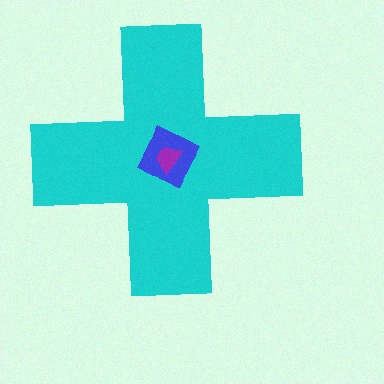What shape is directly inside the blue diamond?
The purple trapezoid.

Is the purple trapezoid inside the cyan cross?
Yes.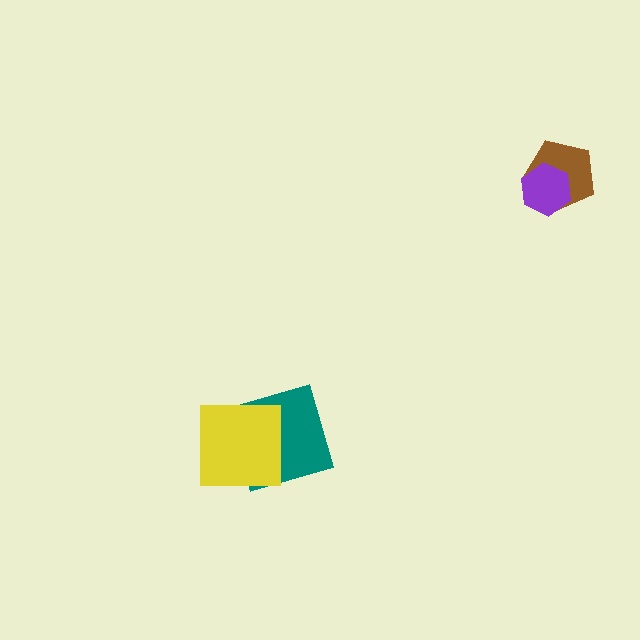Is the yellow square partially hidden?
No, no other shape covers it.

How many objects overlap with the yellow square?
1 object overlaps with the yellow square.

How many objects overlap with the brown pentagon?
1 object overlaps with the brown pentagon.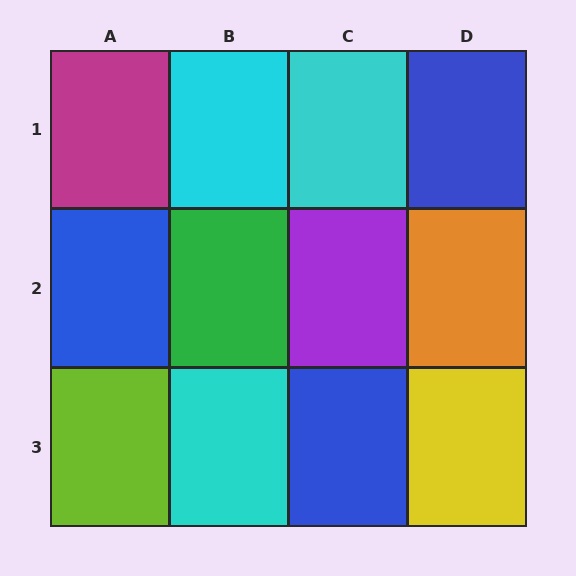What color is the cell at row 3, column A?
Lime.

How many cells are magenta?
1 cell is magenta.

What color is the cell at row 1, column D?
Blue.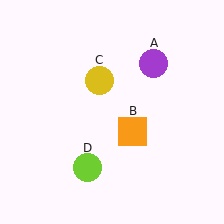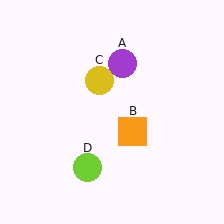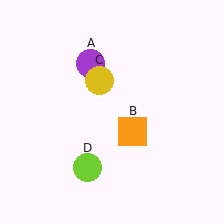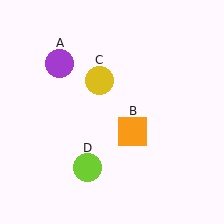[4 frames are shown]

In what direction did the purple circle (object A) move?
The purple circle (object A) moved left.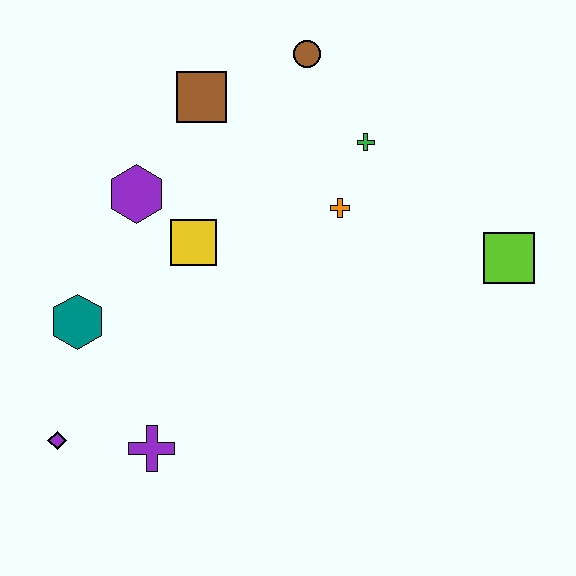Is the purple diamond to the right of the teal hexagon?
No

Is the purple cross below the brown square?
Yes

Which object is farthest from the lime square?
The purple diamond is farthest from the lime square.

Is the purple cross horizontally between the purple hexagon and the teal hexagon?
No